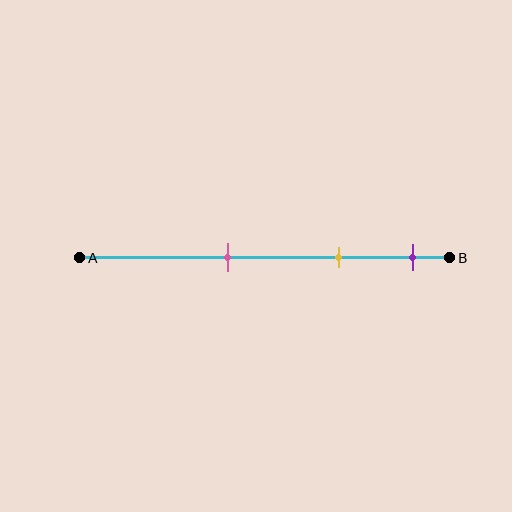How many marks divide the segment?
There are 3 marks dividing the segment.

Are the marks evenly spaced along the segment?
Yes, the marks are approximately evenly spaced.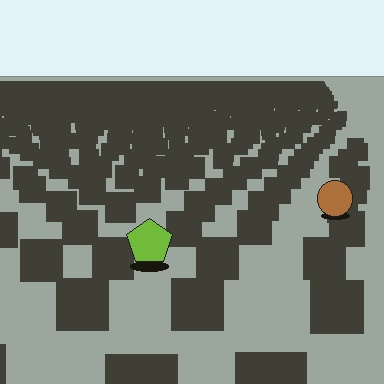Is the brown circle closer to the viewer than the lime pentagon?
No. The lime pentagon is closer — you can tell from the texture gradient: the ground texture is coarser near it.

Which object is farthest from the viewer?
The brown circle is farthest from the viewer. It appears smaller and the ground texture around it is denser.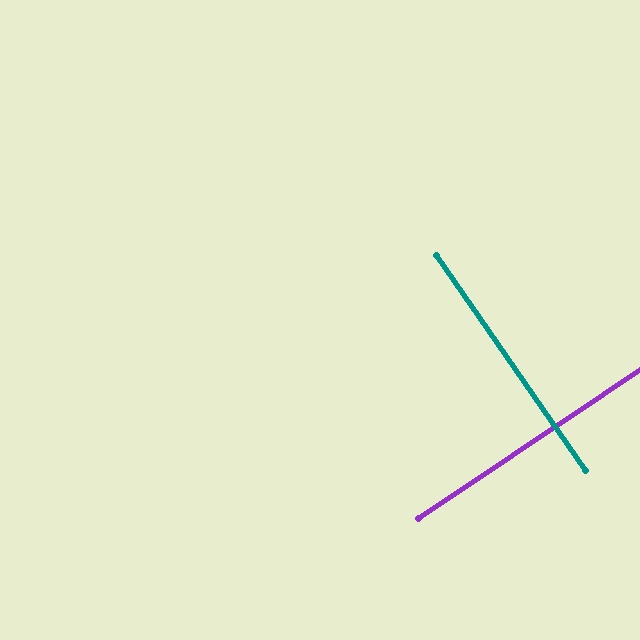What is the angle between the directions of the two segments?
Approximately 89 degrees.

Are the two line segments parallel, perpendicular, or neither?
Perpendicular — they meet at approximately 89°.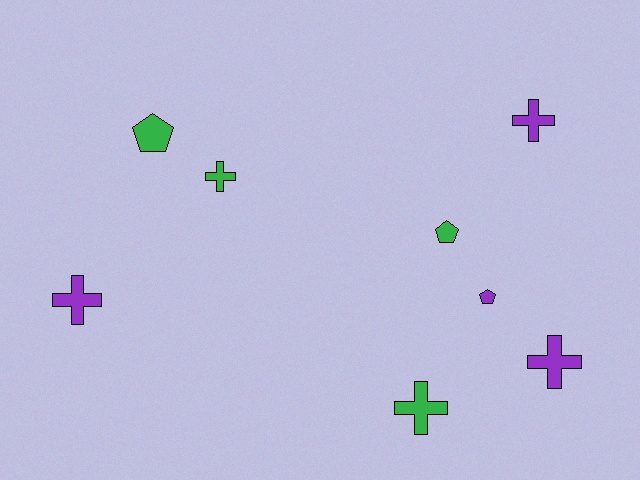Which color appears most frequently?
Purple, with 4 objects.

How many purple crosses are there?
There are 3 purple crosses.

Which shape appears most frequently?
Cross, with 5 objects.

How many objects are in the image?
There are 8 objects.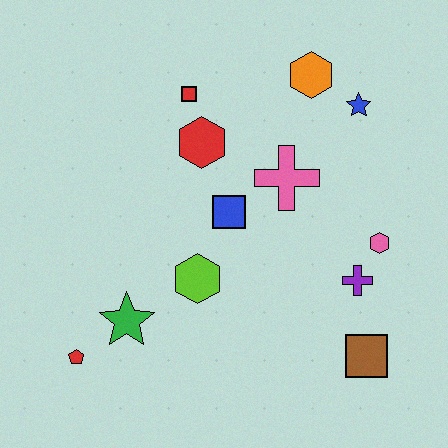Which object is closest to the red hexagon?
The red square is closest to the red hexagon.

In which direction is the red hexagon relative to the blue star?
The red hexagon is to the left of the blue star.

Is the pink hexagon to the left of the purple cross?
No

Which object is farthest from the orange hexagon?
The red pentagon is farthest from the orange hexagon.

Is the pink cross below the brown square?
No